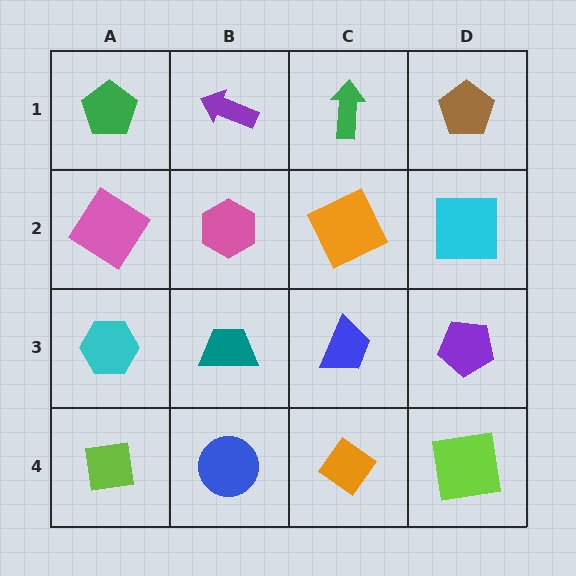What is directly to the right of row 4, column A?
A blue circle.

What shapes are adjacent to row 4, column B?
A teal trapezoid (row 3, column B), a lime square (row 4, column A), an orange diamond (row 4, column C).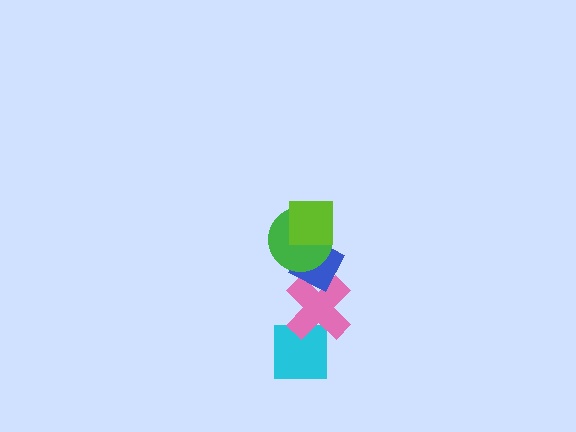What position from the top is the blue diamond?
The blue diamond is 3rd from the top.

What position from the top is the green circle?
The green circle is 2nd from the top.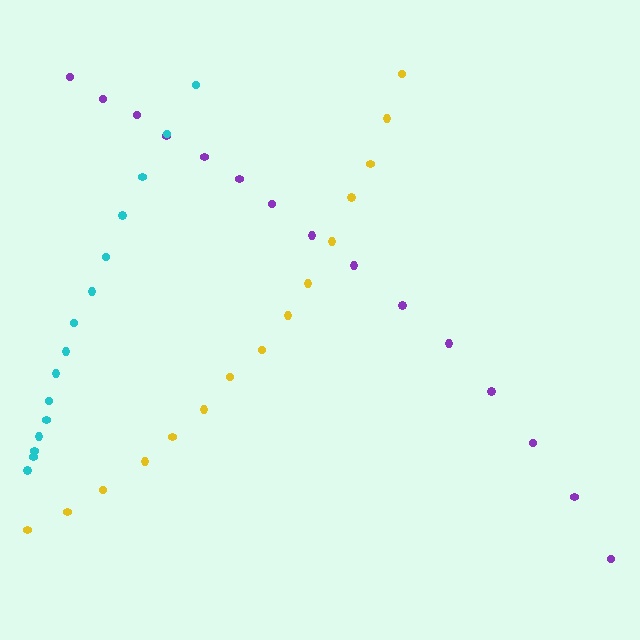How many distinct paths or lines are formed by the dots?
There are 3 distinct paths.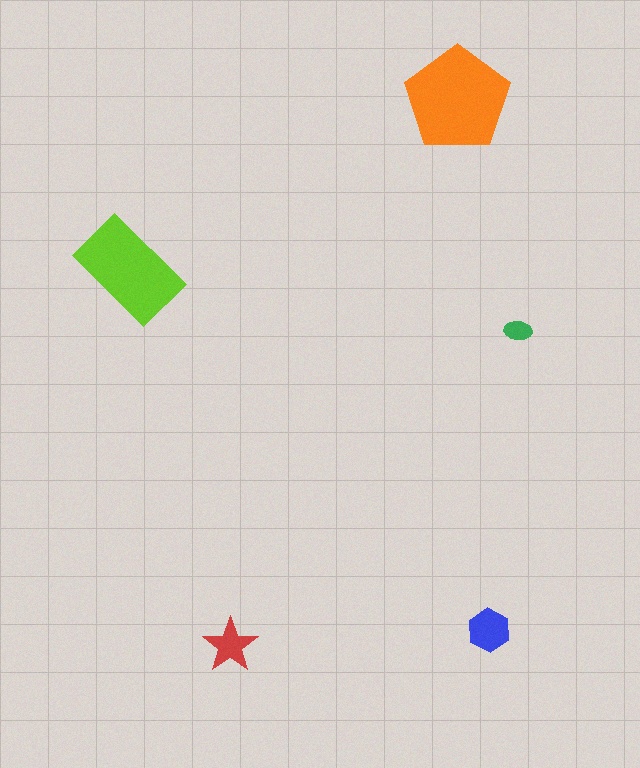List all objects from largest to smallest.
The orange pentagon, the lime rectangle, the blue hexagon, the red star, the green ellipse.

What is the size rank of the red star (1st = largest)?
4th.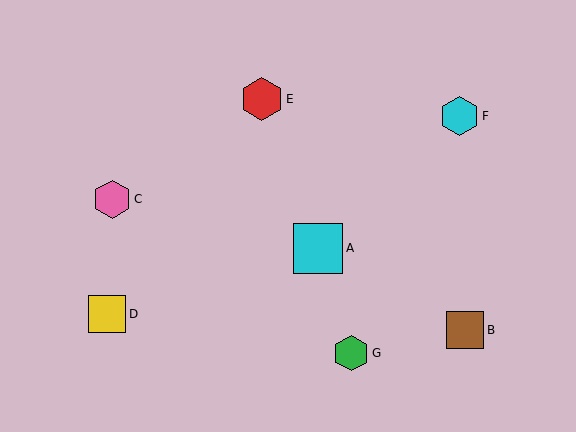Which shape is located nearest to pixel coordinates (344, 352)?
The green hexagon (labeled G) at (351, 353) is nearest to that location.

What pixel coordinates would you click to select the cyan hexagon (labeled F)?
Click at (460, 116) to select the cyan hexagon F.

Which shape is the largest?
The cyan square (labeled A) is the largest.